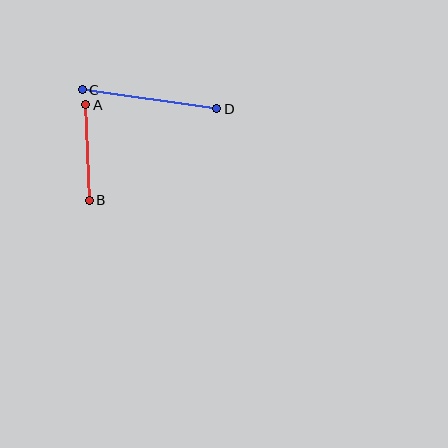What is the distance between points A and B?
The distance is approximately 96 pixels.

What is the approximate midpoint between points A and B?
The midpoint is at approximately (87, 152) pixels.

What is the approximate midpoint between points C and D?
The midpoint is at approximately (150, 99) pixels.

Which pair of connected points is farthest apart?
Points C and D are farthest apart.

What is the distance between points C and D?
The distance is approximately 136 pixels.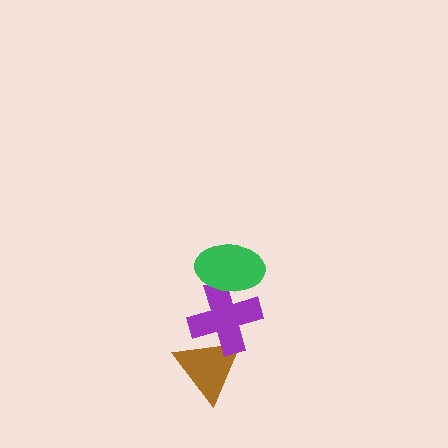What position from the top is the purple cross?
The purple cross is 2nd from the top.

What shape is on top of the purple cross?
The green ellipse is on top of the purple cross.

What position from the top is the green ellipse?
The green ellipse is 1st from the top.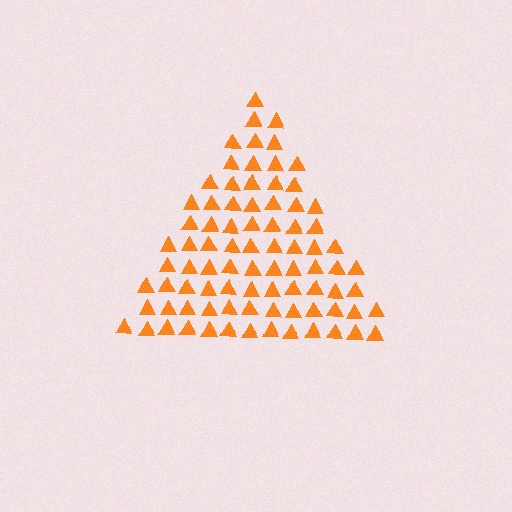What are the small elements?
The small elements are triangles.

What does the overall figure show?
The overall figure shows a triangle.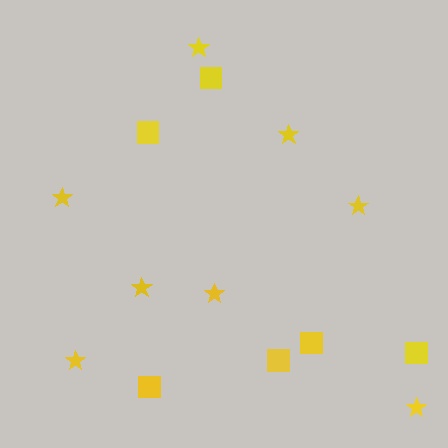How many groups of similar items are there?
There are 2 groups: one group of squares (6) and one group of stars (8).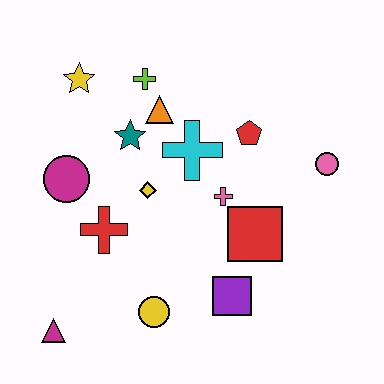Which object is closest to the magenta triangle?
The yellow circle is closest to the magenta triangle.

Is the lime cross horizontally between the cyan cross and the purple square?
No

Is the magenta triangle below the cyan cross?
Yes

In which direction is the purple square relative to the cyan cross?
The purple square is below the cyan cross.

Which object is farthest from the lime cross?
The magenta triangle is farthest from the lime cross.